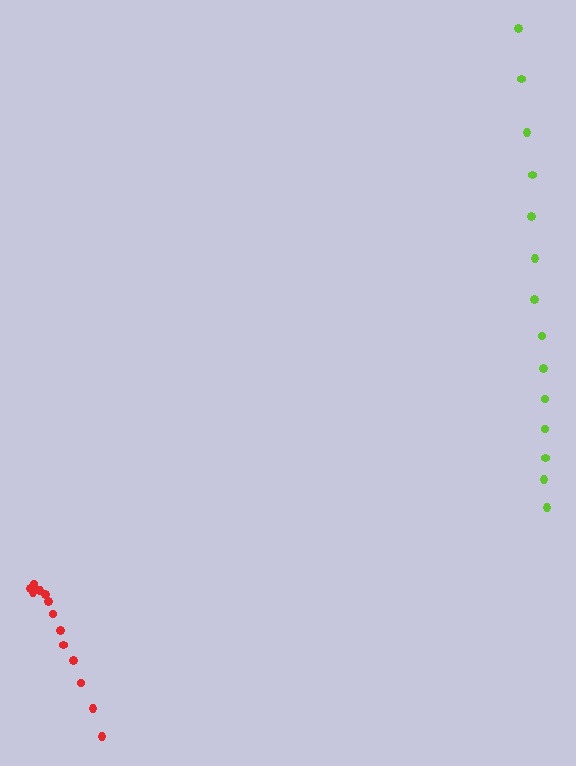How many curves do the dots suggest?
There are 2 distinct paths.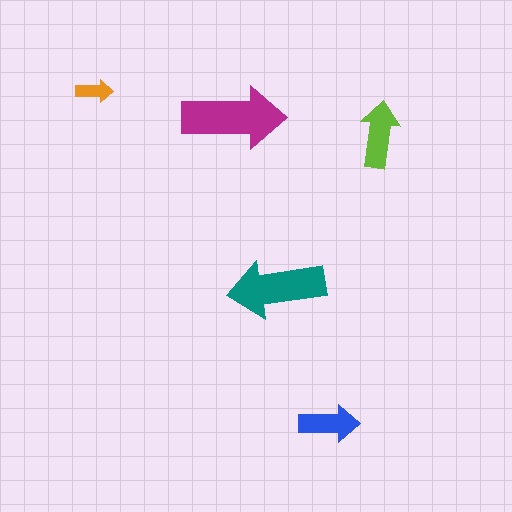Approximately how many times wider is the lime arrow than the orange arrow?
About 2 times wider.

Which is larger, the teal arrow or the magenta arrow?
The magenta one.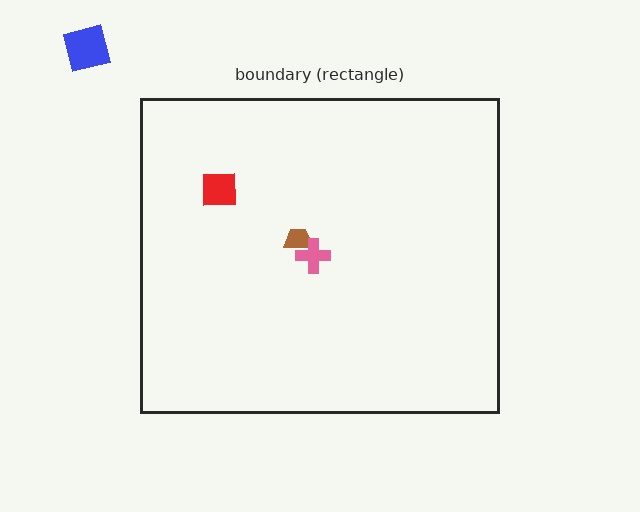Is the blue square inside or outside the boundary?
Outside.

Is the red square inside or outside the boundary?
Inside.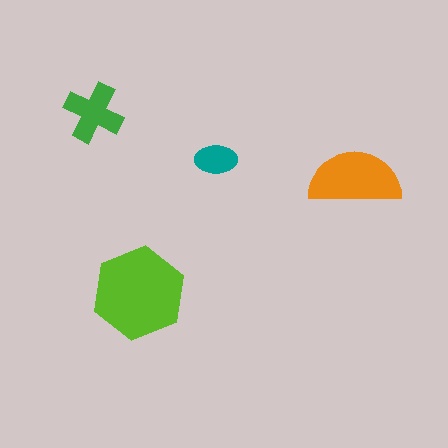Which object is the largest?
The lime hexagon.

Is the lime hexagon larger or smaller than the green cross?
Larger.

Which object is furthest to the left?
The green cross is leftmost.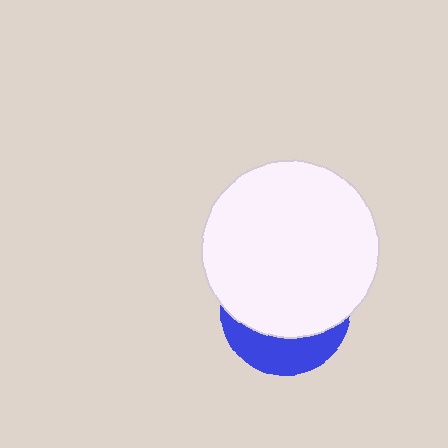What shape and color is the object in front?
The object in front is a white circle.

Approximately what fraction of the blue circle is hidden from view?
Roughly 69% of the blue circle is hidden behind the white circle.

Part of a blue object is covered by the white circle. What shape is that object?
It is a circle.